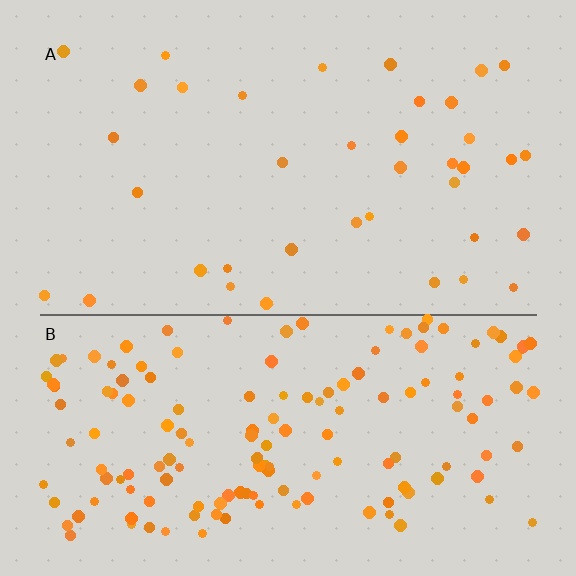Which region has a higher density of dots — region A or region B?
B (the bottom).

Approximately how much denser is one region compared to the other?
Approximately 4.1× — region B over region A.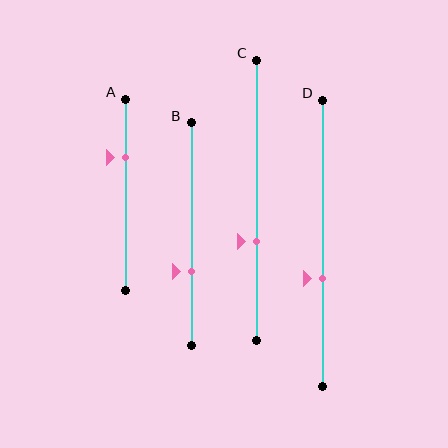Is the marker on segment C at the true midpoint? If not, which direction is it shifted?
No, the marker on segment C is shifted downward by about 15% of the segment length.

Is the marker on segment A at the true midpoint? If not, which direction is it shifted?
No, the marker on segment A is shifted upward by about 20% of the segment length.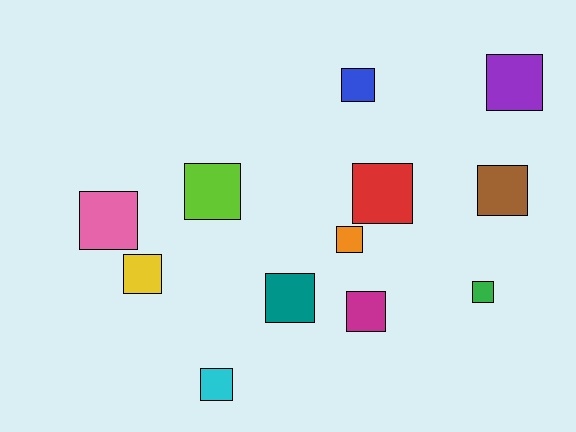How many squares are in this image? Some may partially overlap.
There are 12 squares.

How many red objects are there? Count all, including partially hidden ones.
There is 1 red object.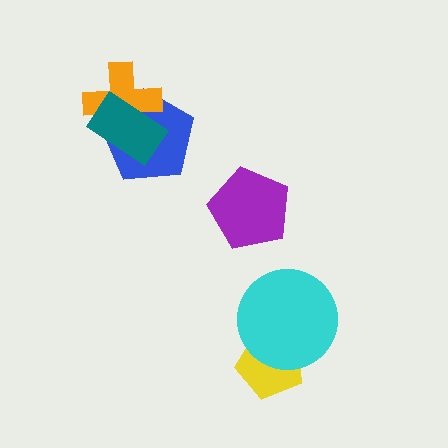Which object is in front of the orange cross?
The teal rectangle is in front of the orange cross.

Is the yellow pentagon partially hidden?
Yes, it is partially covered by another shape.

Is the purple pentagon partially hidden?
No, no other shape covers it.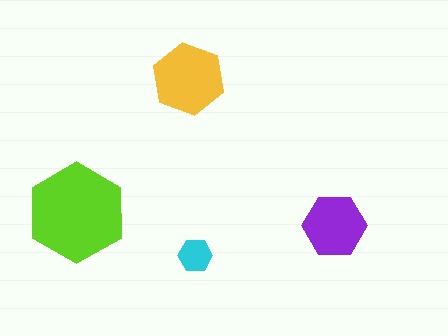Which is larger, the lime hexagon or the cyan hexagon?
The lime one.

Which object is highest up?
The yellow hexagon is topmost.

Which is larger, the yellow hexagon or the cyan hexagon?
The yellow one.